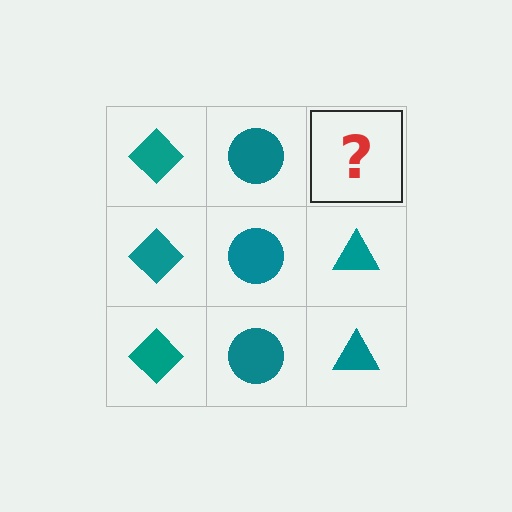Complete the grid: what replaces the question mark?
The question mark should be replaced with a teal triangle.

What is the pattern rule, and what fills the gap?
The rule is that each column has a consistent shape. The gap should be filled with a teal triangle.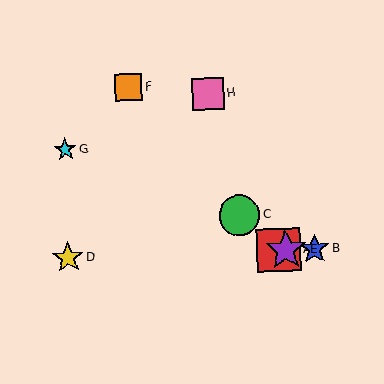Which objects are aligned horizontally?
Objects A, B, D, E are aligned horizontally.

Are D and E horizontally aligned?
Yes, both are at y≈258.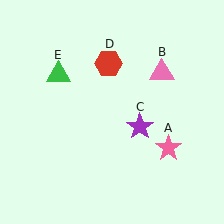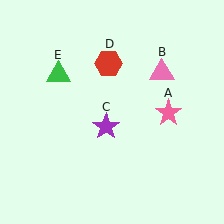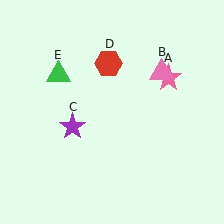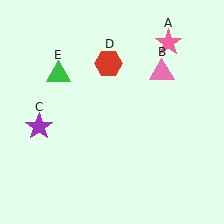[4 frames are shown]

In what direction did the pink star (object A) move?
The pink star (object A) moved up.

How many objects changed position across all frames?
2 objects changed position: pink star (object A), purple star (object C).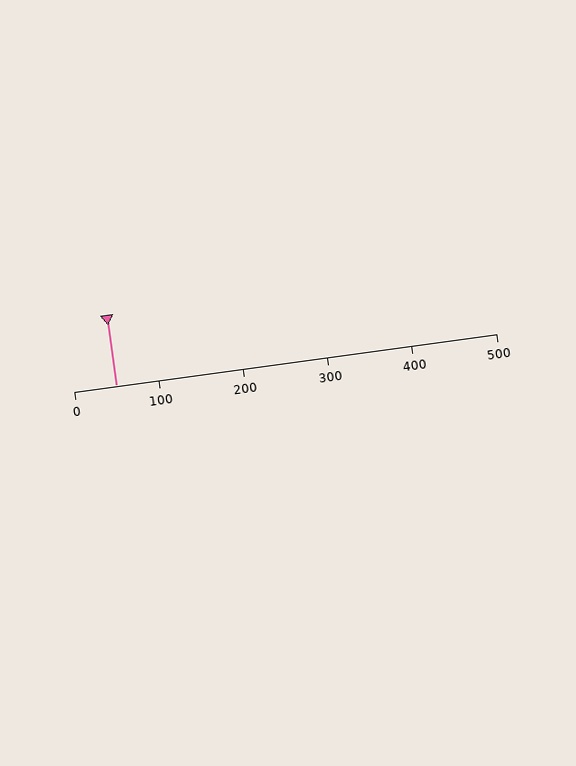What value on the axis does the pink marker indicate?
The marker indicates approximately 50.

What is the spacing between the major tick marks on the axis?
The major ticks are spaced 100 apart.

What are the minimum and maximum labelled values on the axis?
The axis runs from 0 to 500.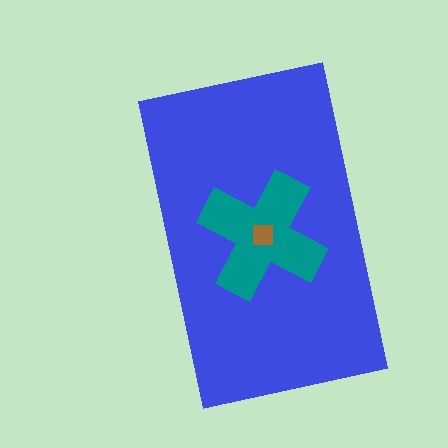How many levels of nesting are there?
3.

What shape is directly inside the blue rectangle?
The teal cross.